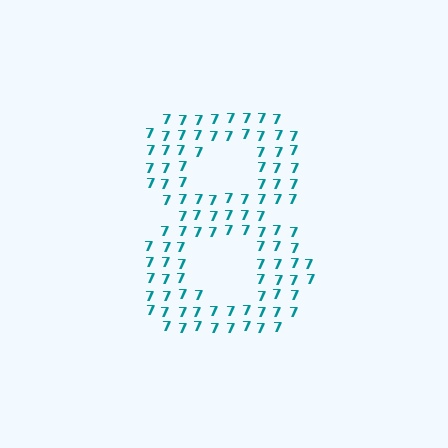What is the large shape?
The large shape is the digit 8.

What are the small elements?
The small elements are digit 7's.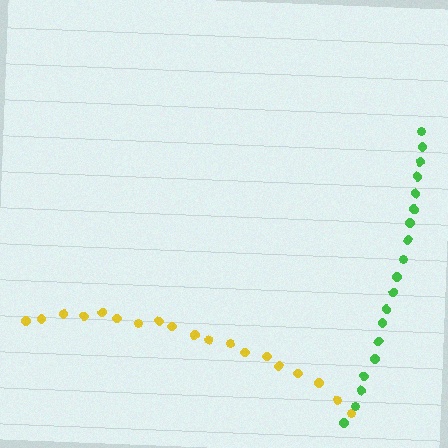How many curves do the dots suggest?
There are 2 distinct paths.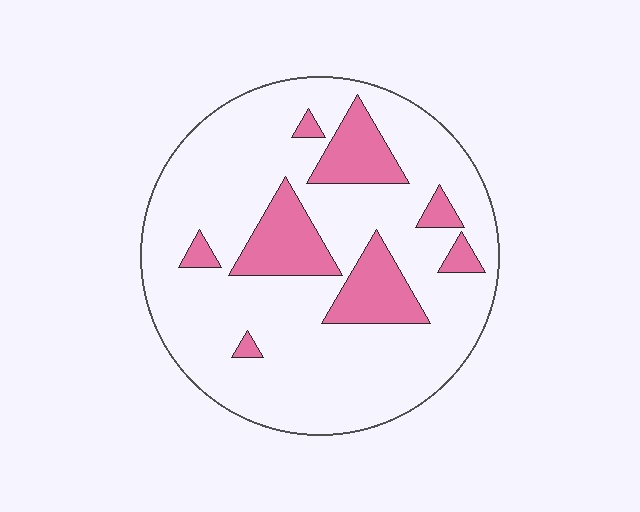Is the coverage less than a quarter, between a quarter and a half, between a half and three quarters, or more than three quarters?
Less than a quarter.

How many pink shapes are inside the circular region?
8.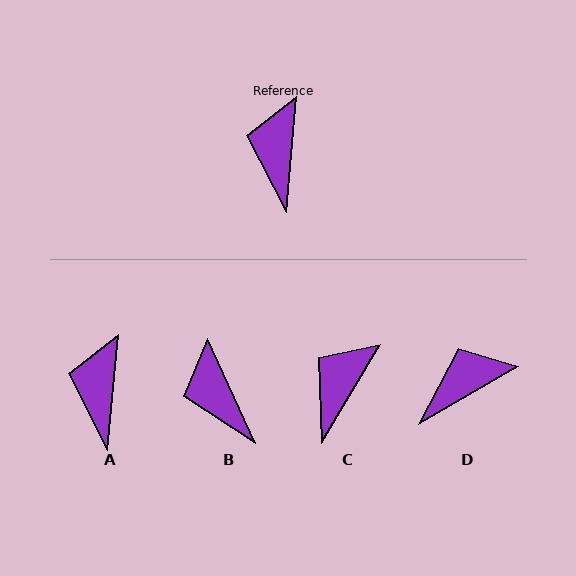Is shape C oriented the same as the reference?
No, it is off by about 25 degrees.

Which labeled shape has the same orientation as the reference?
A.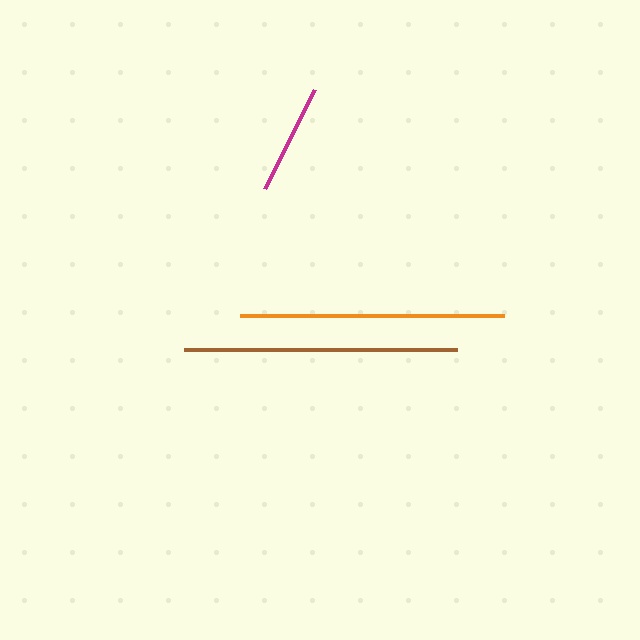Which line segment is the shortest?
The magenta line is the shortest at approximately 111 pixels.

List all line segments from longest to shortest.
From longest to shortest: brown, orange, magenta.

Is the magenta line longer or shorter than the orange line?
The orange line is longer than the magenta line.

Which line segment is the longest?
The brown line is the longest at approximately 273 pixels.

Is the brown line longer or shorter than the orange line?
The brown line is longer than the orange line.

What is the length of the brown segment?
The brown segment is approximately 273 pixels long.